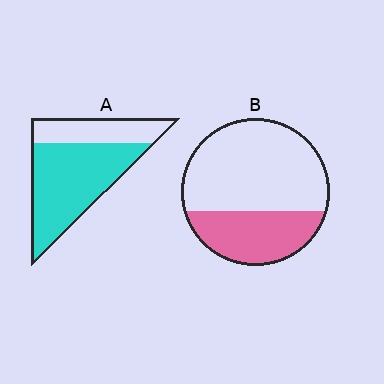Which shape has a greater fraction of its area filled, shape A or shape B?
Shape A.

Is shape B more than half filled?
No.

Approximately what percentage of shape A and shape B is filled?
A is approximately 70% and B is approximately 35%.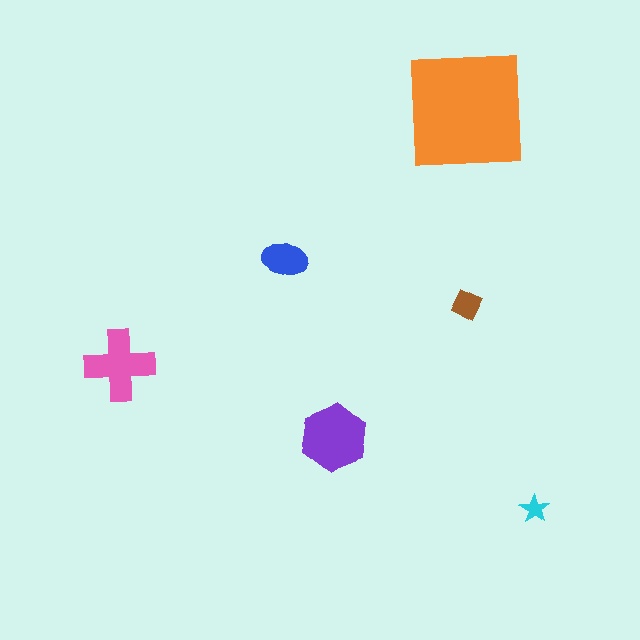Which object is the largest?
The orange square.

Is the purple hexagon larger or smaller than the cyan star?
Larger.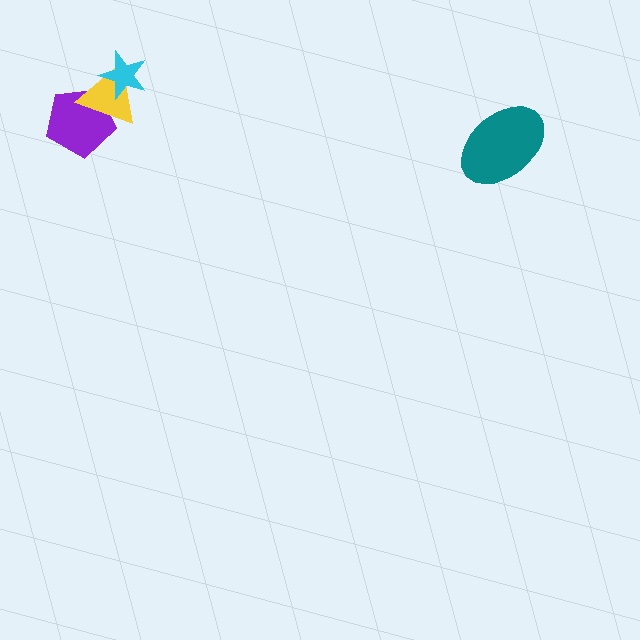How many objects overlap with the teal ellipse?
0 objects overlap with the teal ellipse.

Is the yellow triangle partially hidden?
Yes, it is partially covered by another shape.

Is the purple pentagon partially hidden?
Yes, it is partially covered by another shape.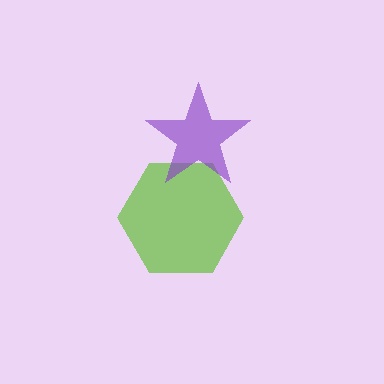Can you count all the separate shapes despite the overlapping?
Yes, there are 2 separate shapes.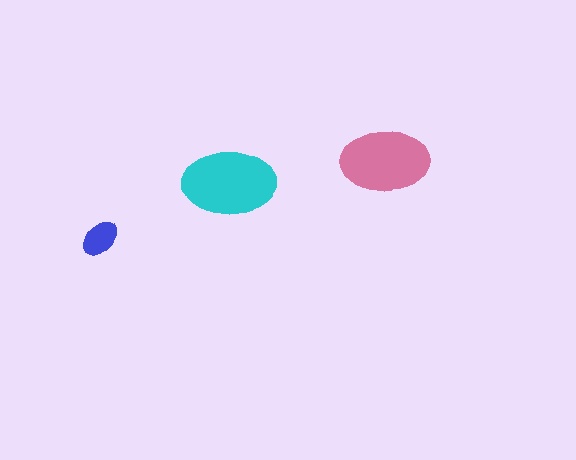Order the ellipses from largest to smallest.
the cyan one, the pink one, the blue one.